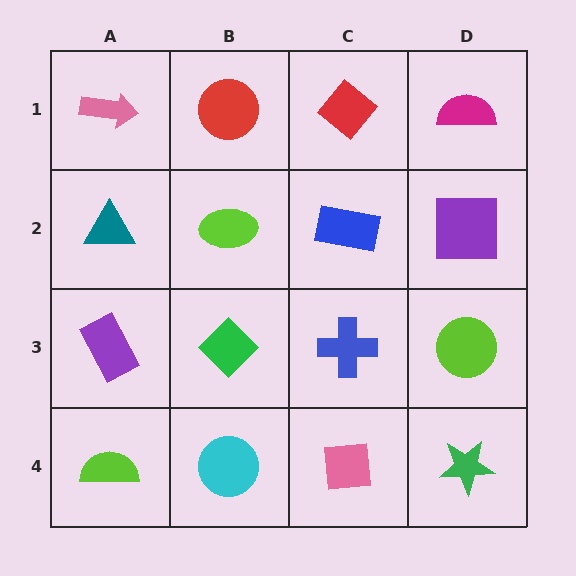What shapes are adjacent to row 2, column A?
A pink arrow (row 1, column A), a purple rectangle (row 3, column A), a lime ellipse (row 2, column B).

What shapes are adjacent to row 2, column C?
A red diamond (row 1, column C), a blue cross (row 3, column C), a lime ellipse (row 2, column B), a purple square (row 2, column D).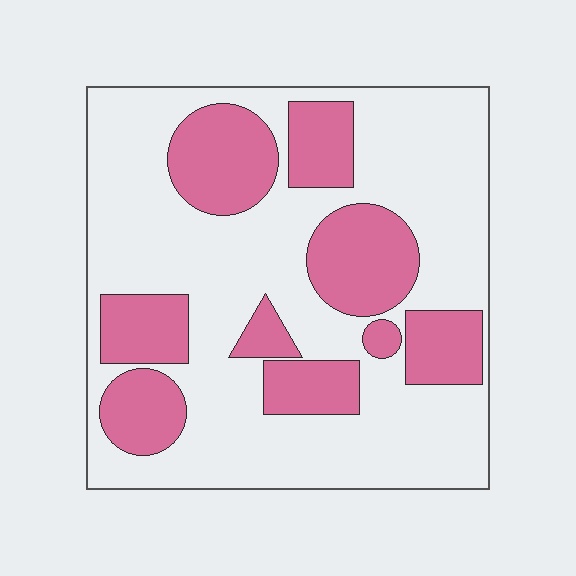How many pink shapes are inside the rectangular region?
9.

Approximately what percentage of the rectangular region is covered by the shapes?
Approximately 35%.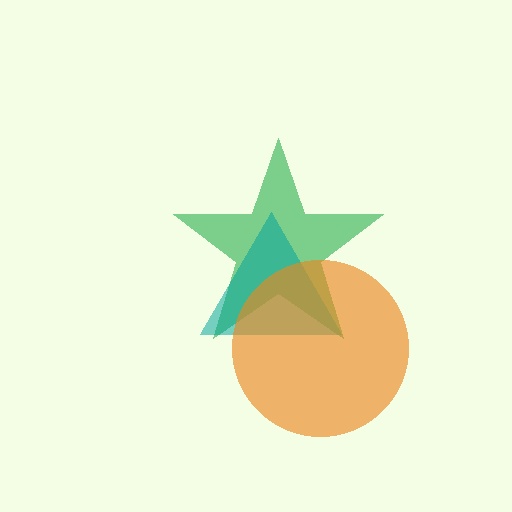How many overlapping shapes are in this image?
There are 3 overlapping shapes in the image.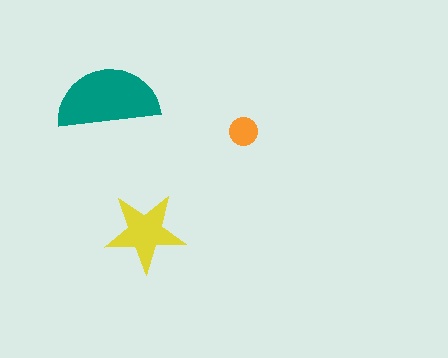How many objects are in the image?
There are 3 objects in the image.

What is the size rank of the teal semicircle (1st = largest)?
1st.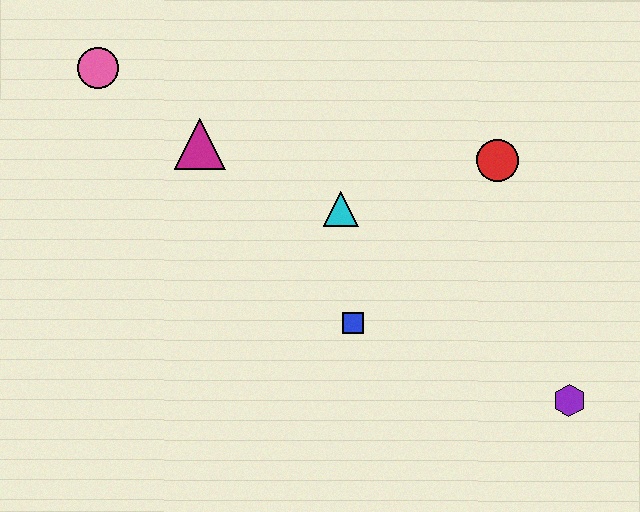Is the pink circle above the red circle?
Yes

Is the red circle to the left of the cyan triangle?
No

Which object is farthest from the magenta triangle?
The purple hexagon is farthest from the magenta triangle.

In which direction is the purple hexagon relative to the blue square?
The purple hexagon is to the right of the blue square.